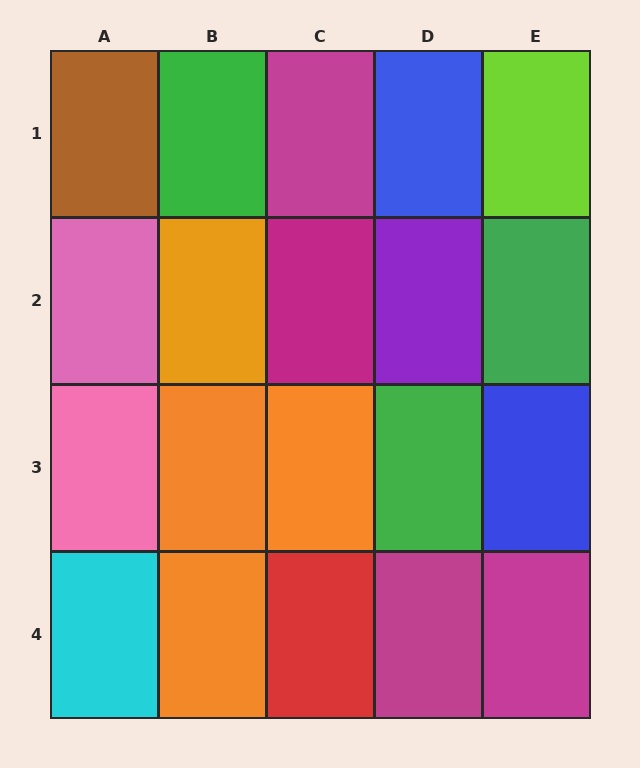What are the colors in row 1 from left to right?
Brown, green, magenta, blue, lime.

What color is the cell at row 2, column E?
Green.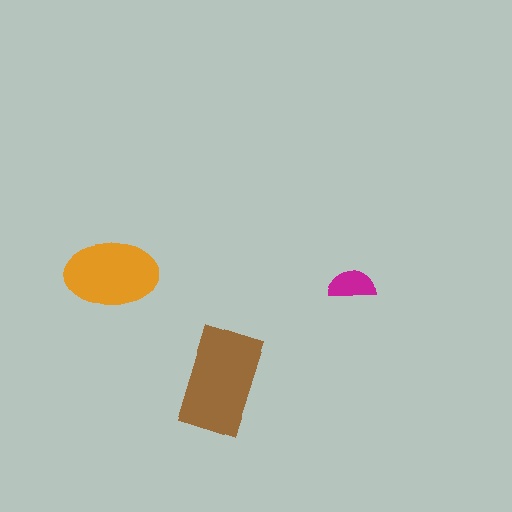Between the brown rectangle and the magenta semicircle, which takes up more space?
The brown rectangle.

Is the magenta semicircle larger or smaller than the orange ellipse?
Smaller.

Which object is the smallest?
The magenta semicircle.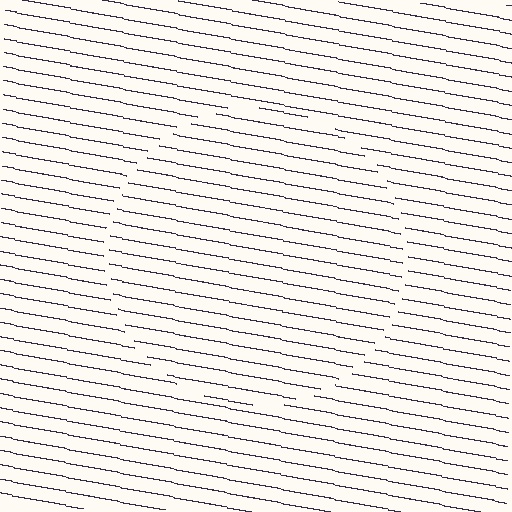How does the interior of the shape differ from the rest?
The interior of the shape contains the same grating, shifted by half a period — the contour is defined by the phase discontinuity where line-ends from the inner and outer gratings abut.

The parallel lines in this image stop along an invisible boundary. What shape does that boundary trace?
An illusory circle. The interior of the shape contains the same grating, shifted by half a period — the contour is defined by the phase discontinuity where line-ends from the inner and outer gratings abut.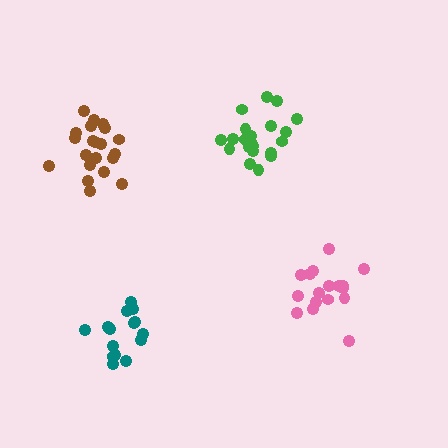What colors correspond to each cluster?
The clusters are colored: pink, green, teal, brown.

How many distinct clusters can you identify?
There are 4 distinct clusters.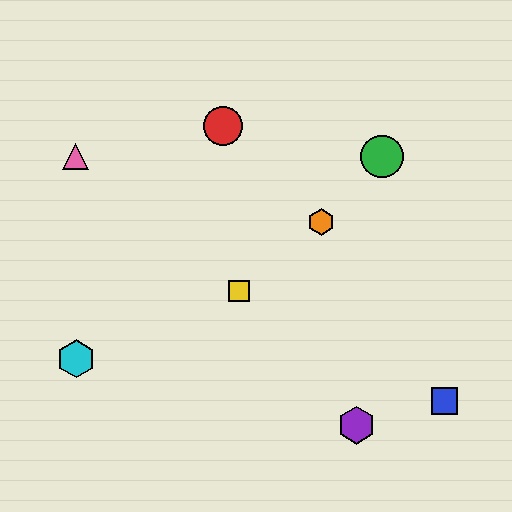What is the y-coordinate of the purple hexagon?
The purple hexagon is at y≈425.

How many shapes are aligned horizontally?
2 shapes (the green circle, the pink triangle) are aligned horizontally.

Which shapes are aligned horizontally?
The green circle, the pink triangle are aligned horizontally.